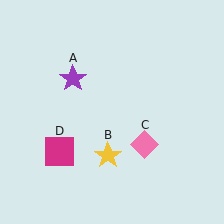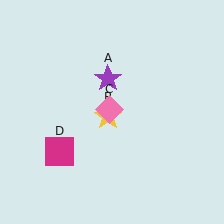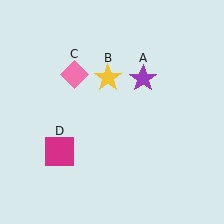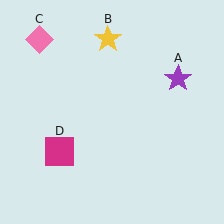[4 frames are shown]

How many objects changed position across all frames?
3 objects changed position: purple star (object A), yellow star (object B), pink diamond (object C).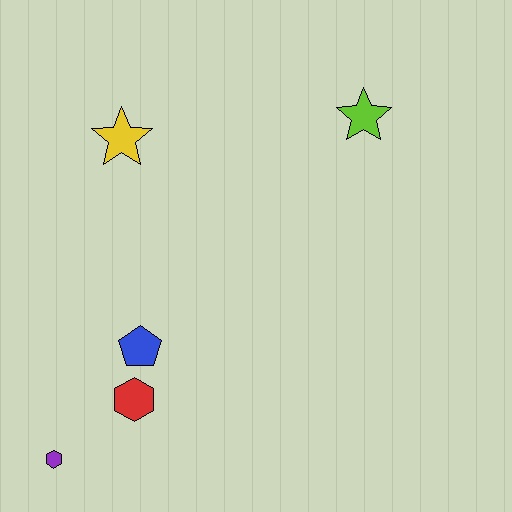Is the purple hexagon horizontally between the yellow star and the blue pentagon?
No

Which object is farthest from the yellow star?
The purple hexagon is farthest from the yellow star.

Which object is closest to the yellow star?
The blue pentagon is closest to the yellow star.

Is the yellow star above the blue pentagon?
Yes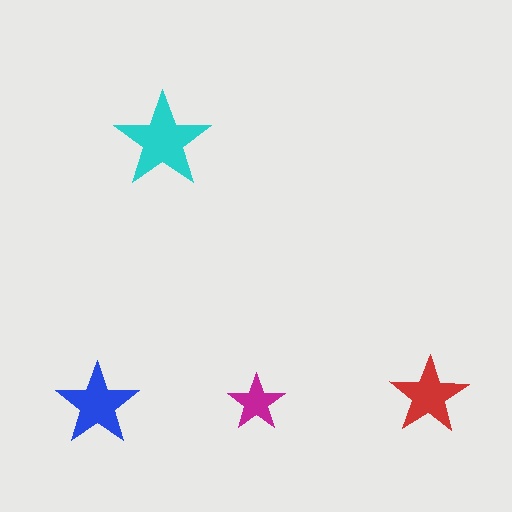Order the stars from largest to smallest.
the cyan one, the blue one, the red one, the magenta one.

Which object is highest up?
The cyan star is topmost.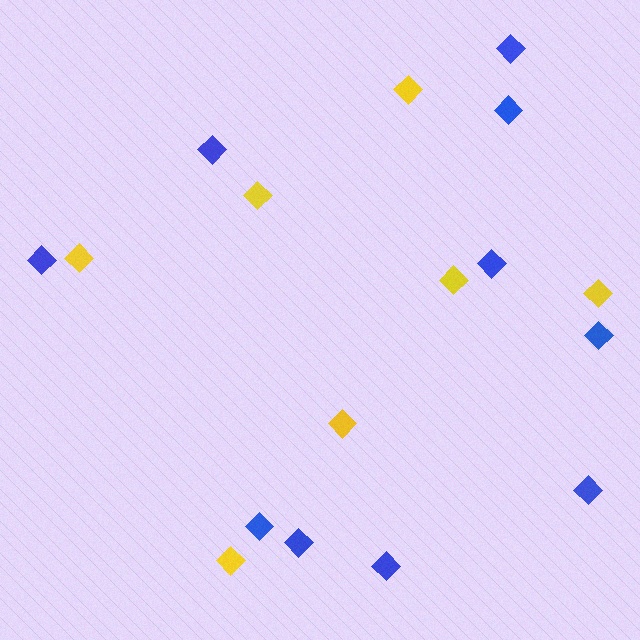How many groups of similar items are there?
There are 2 groups: one group of blue diamonds (10) and one group of yellow diamonds (7).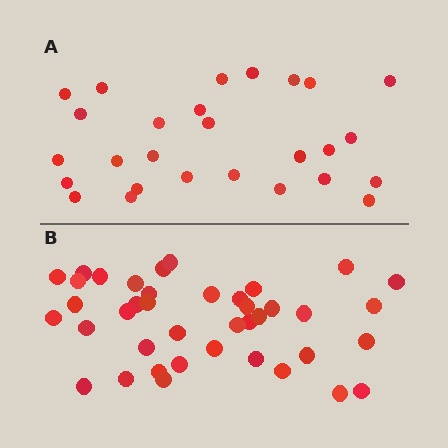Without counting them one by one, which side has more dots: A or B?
Region B (the bottom region) has more dots.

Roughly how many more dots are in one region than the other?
Region B has approximately 15 more dots than region A.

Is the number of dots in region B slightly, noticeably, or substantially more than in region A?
Region B has substantially more. The ratio is roughly 1.5 to 1.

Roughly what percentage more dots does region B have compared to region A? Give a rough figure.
About 50% more.